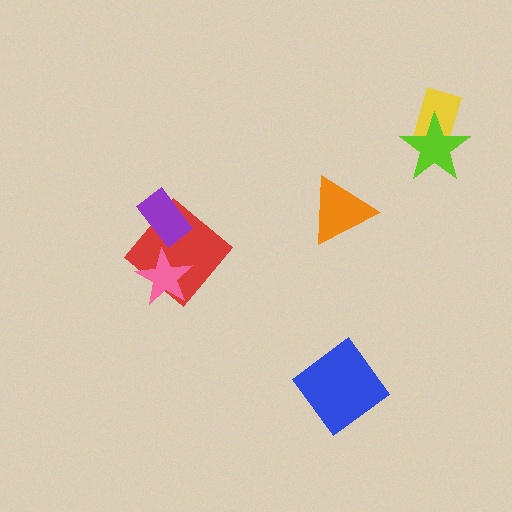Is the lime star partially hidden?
No, no other shape covers it.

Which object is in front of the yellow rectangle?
The lime star is in front of the yellow rectangle.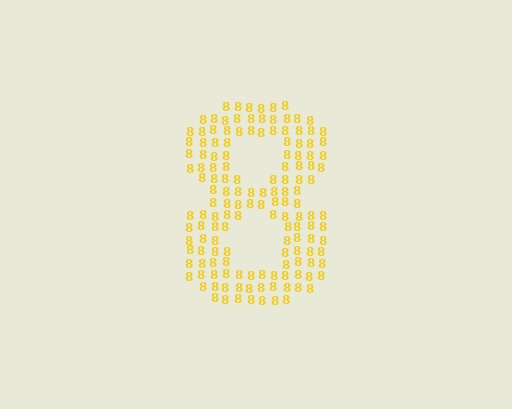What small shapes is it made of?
It is made of small digit 8's.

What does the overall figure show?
The overall figure shows the digit 8.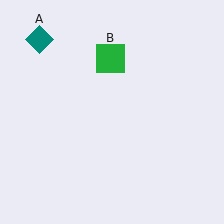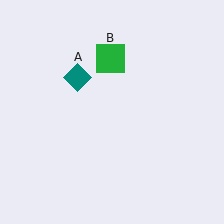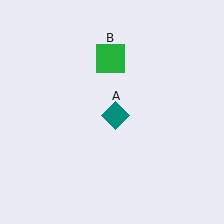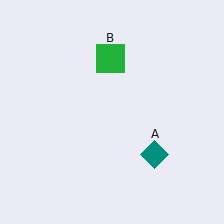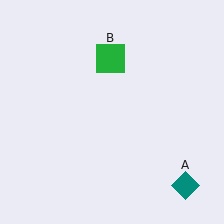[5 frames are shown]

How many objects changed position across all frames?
1 object changed position: teal diamond (object A).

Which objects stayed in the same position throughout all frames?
Green square (object B) remained stationary.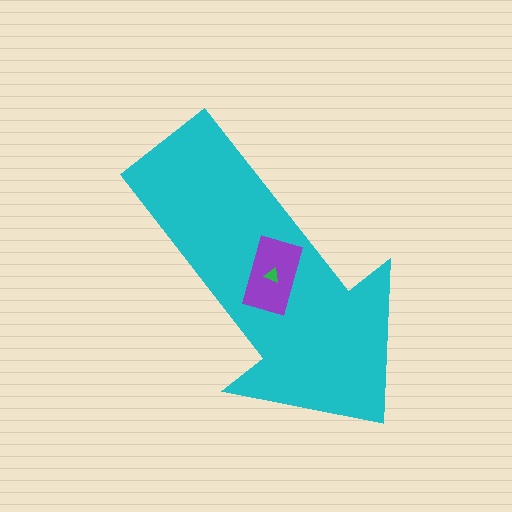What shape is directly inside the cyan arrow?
The purple rectangle.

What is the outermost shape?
The cyan arrow.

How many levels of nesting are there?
3.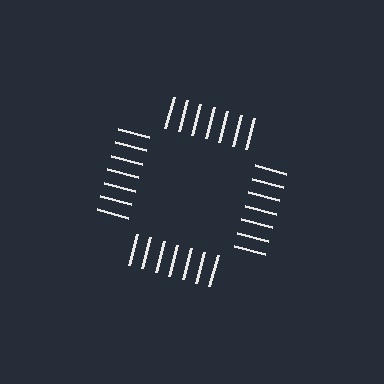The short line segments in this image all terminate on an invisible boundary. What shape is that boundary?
An illusory square — the line segments terminate on its edges but no continuous stroke is drawn.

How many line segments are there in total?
28 — 7 along each of the 4 edges.